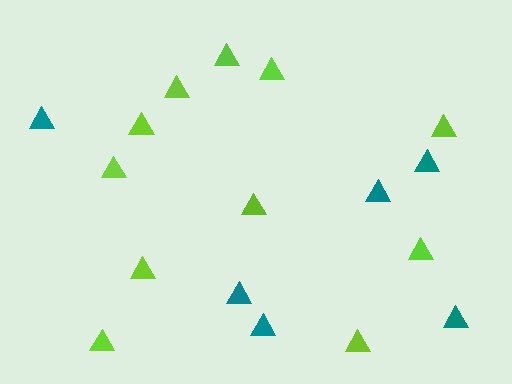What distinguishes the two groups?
There are 2 groups: one group of lime triangles (11) and one group of teal triangles (6).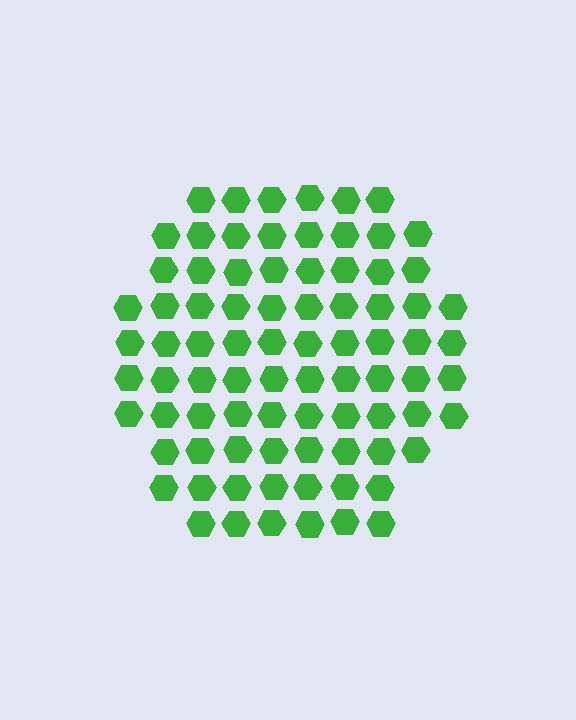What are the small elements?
The small elements are hexagons.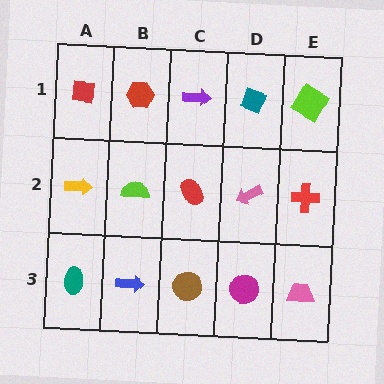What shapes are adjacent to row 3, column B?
A lime semicircle (row 2, column B), a teal ellipse (row 3, column A), a brown circle (row 3, column C).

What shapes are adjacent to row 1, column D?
A pink arrow (row 2, column D), a purple arrow (row 1, column C), a lime square (row 1, column E).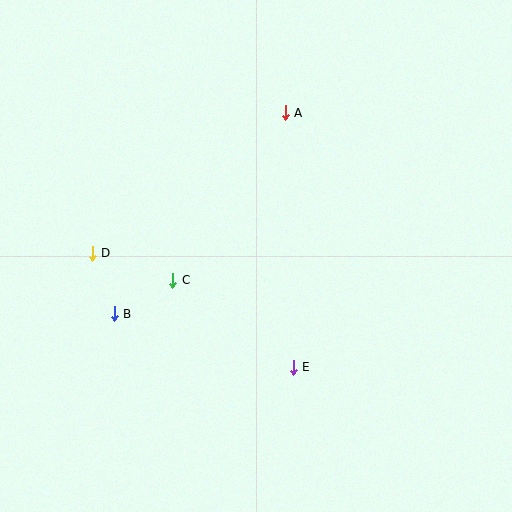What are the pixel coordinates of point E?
Point E is at (293, 367).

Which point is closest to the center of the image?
Point C at (173, 280) is closest to the center.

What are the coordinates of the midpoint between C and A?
The midpoint between C and A is at (229, 197).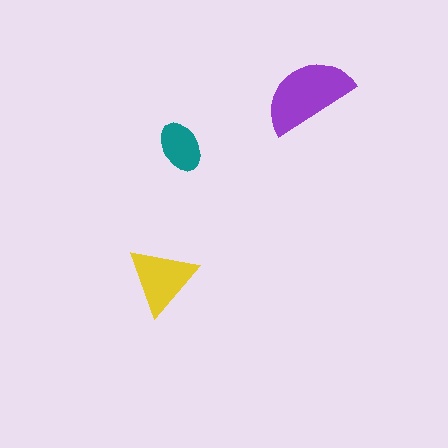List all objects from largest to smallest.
The purple semicircle, the yellow triangle, the teal ellipse.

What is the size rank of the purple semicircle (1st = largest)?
1st.